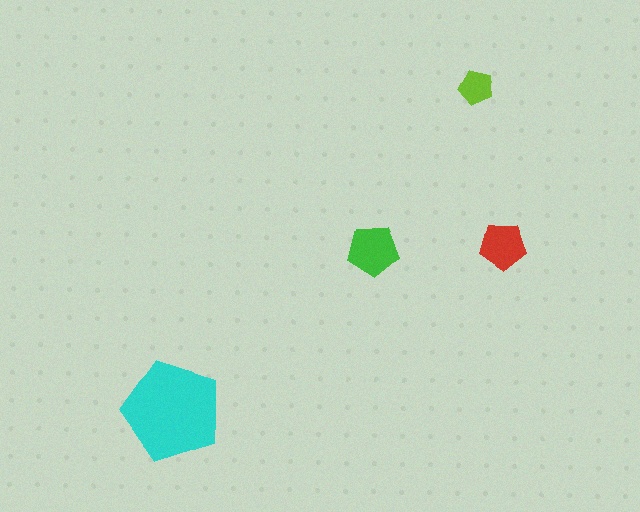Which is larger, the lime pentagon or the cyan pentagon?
The cyan one.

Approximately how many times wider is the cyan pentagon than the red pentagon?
About 2 times wider.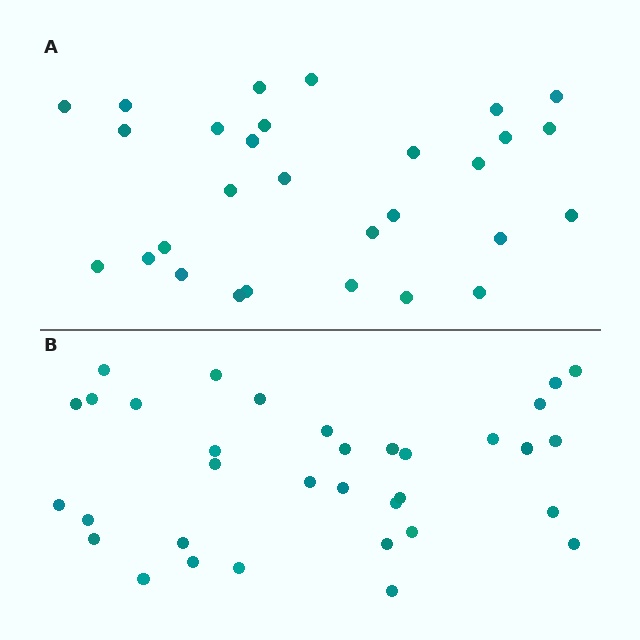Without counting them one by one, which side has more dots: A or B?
Region B (the bottom region) has more dots.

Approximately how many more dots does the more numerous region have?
Region B has about 5 more dots than region A.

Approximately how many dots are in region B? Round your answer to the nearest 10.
About 30 dots. (The exact count is 34, which rounds to 30.)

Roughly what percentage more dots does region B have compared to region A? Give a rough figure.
About 15% more.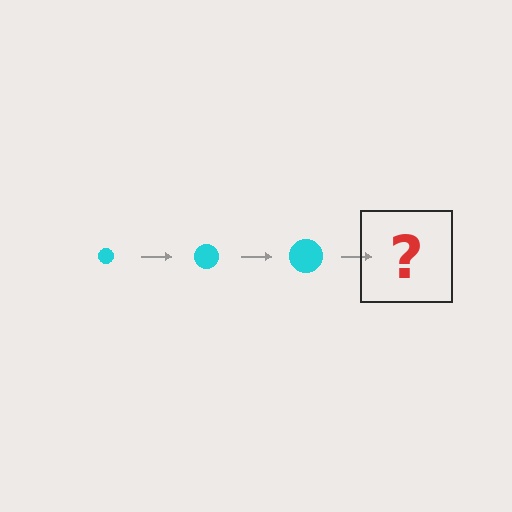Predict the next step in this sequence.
The next step is a cyan circle, larger than the previous one.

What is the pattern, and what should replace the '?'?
The pattern is that the circle gets progressively larger each step. The '?' should be a cyan circle, larger than the previous one.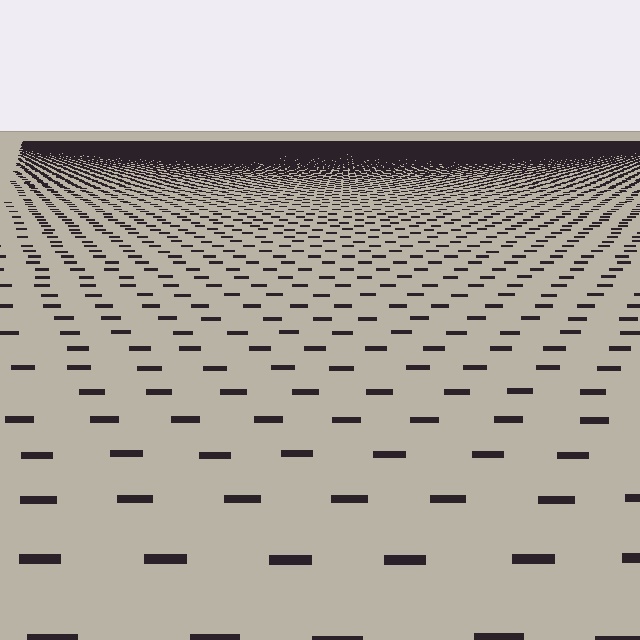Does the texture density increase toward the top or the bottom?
Density increases toward the top.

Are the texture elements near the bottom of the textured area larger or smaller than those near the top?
Larger. Near the bottom, elements are closer to the viewer and appear at a bigger on-screen size.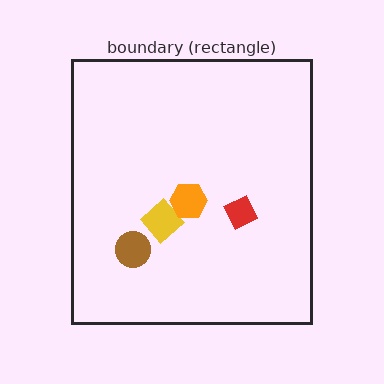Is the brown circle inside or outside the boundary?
Inside.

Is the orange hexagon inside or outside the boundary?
Inside.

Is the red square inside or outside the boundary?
Inside.